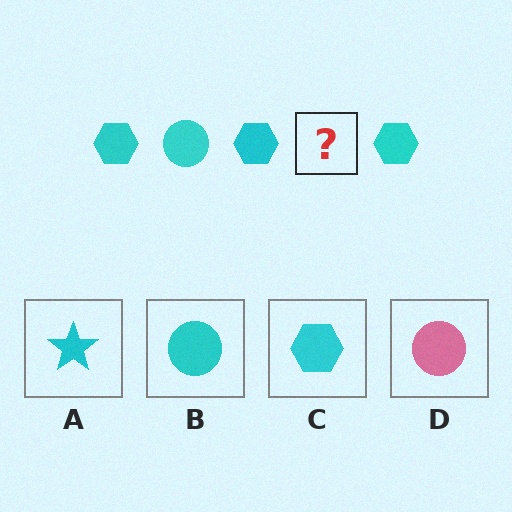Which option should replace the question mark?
Option B.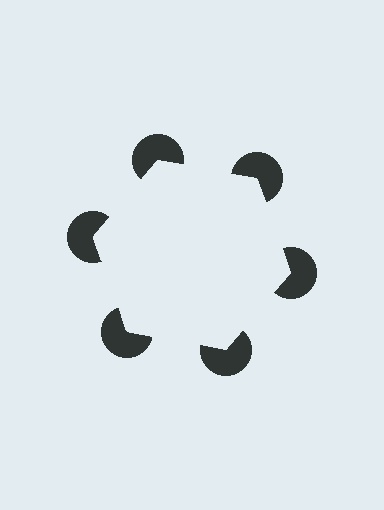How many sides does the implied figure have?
6 sides.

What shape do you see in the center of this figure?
An illusory hexagon — its edges are inferred from the aligned wedge cuts in the pac-man discs, not physically drawn.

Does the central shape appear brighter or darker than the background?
It typically appears slightly brighter than the background, even though no actual brightness change is drawn.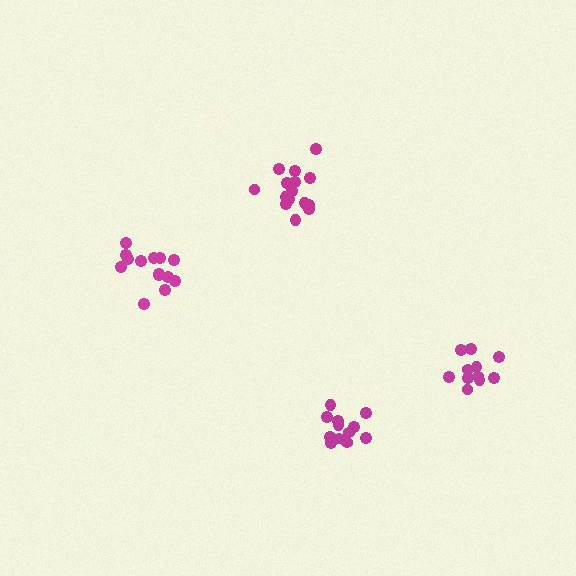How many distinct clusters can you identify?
There are 4 distinct clusters.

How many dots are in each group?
Group 1: 15 dots, Group 2: 11 dots, Group 3: 12 dots, Group 4: 14 dots (52 total).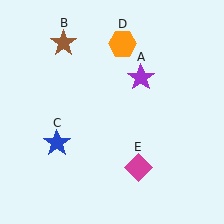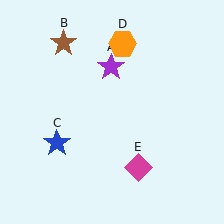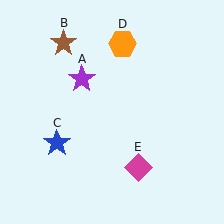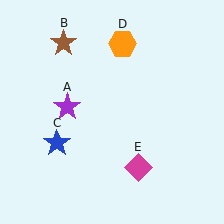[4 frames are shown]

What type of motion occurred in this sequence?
The purple star (object A) rotated counterclockwise around the center of the scene.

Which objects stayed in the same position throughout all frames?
Brown star (object B) and blue star (object C) and orange hexagon (object D) and magenta diamond (object E) remained stationary.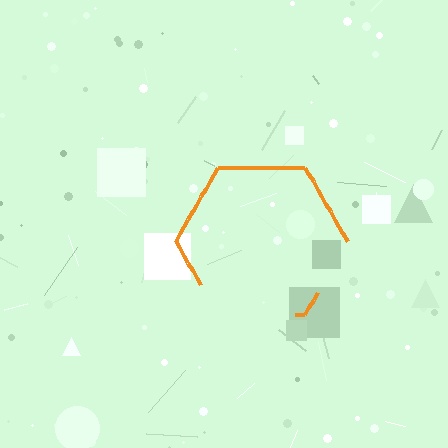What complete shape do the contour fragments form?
The contour fragments form a hexagon.